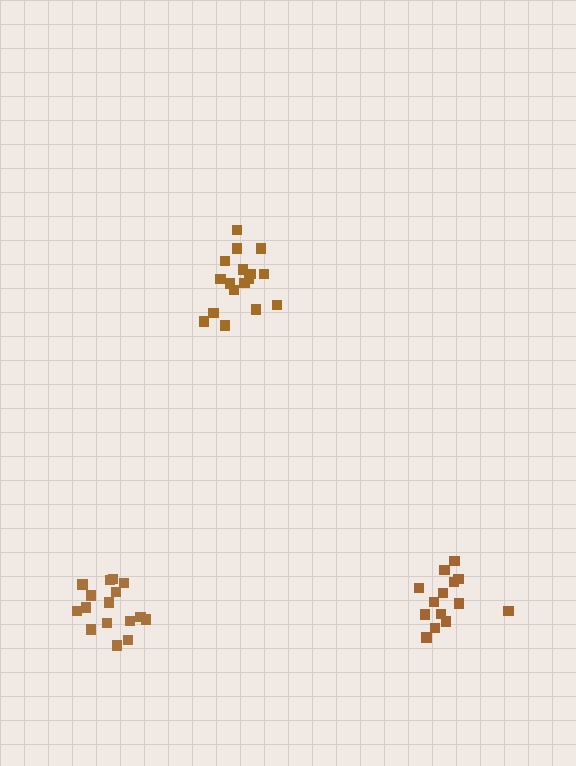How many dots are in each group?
Group 1: 14 dots, Group 2: 17 dots, Group 3: 16 dots (47 total).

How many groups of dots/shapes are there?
There are 3 groups.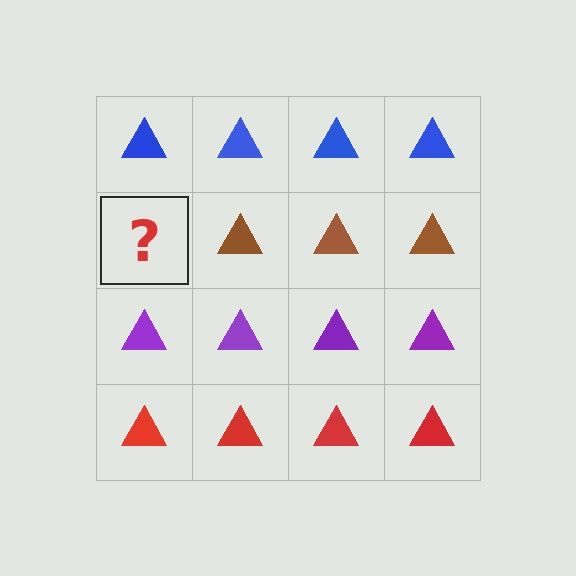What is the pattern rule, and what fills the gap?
The rule is that each row has a consistent color. The gap should be filled with a brown triangle.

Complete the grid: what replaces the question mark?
The question mark should be replaced with a brown triangle.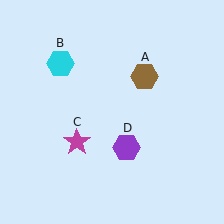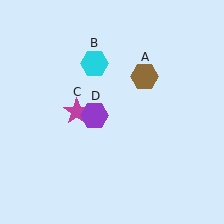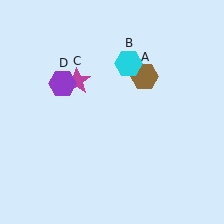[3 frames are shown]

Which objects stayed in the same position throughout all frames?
Brown hexagon (object A) remained stationary.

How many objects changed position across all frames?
3 objects changed position: cyan hexagon (object B), magenta star (object C), purple hexagon (object D).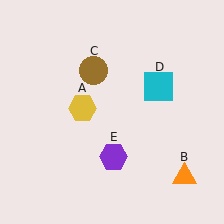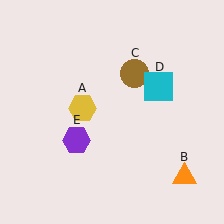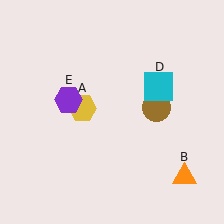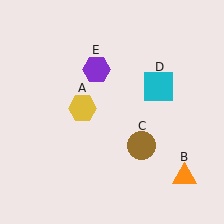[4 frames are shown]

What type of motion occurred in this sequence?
The brown circle (object C), purple hexagon (object E) rotated clockwise around the center of the scene.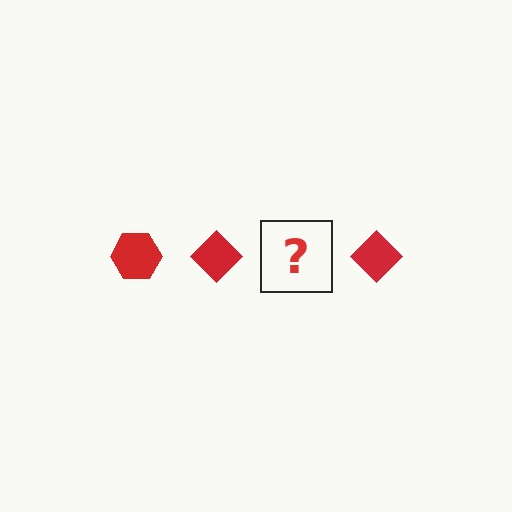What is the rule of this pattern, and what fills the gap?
The rule is that the pattern cycles through hexagon, diamond shapes in red. The gap should be filled with a red hexagon.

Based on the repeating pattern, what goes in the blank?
The blank should be a red hexagon.